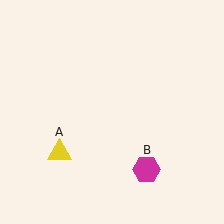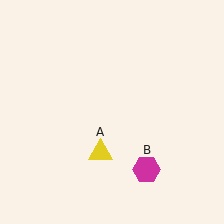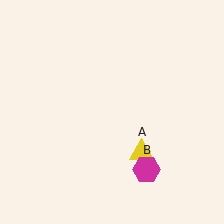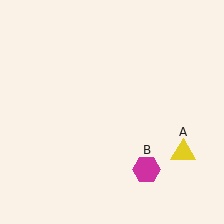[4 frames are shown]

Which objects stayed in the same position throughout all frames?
Magenta hexagon (object B) remained stationary.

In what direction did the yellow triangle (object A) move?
The yellow triangle (object A) moved right.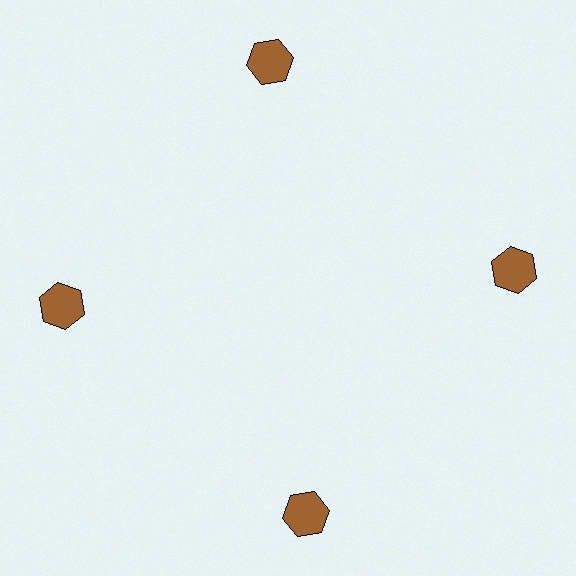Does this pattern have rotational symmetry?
Yes, this pattern has 4-fold rotational symmetry. It looks the same after rotating 90 degrees around the center.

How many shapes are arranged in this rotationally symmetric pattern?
There are 4 shapes, arranged in 4 groups of 1.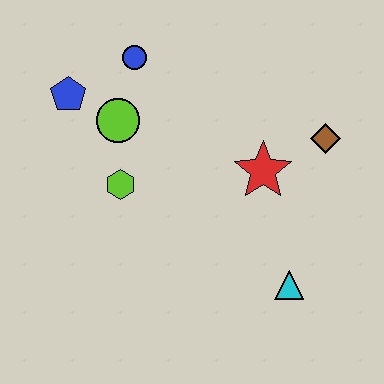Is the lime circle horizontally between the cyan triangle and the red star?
No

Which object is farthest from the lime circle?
The cyan triangle is farthest from the lime circle.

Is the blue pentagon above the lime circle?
Yes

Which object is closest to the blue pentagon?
The lime circle is closest to the blue pentagon.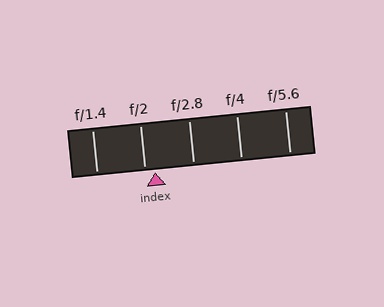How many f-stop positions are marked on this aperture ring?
There are 5 f-stop positions marked.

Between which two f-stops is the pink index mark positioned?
The index mark is between f/2 and f/2.8.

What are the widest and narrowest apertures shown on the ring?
The widest aperture shown is f/1.4 and the narrowest is f/5.6.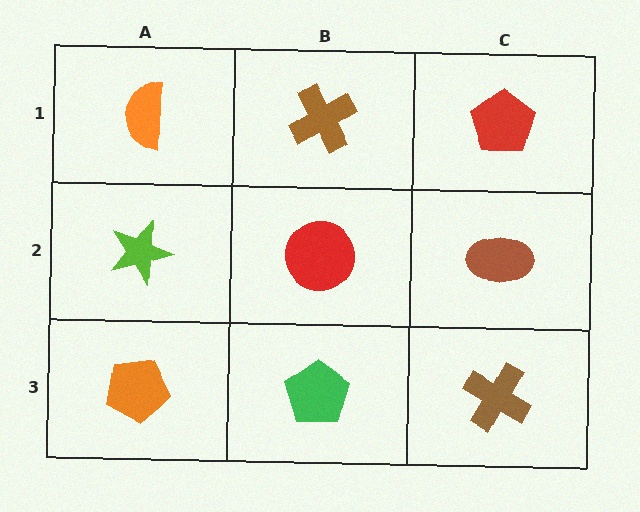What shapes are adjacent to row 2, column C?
A red pentagon (row 1, column C), a brown cross (row 3, column C), a red circle (row 2, column B).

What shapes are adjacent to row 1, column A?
A lime star (row 2, column A), a brown cross (row 1, column B).